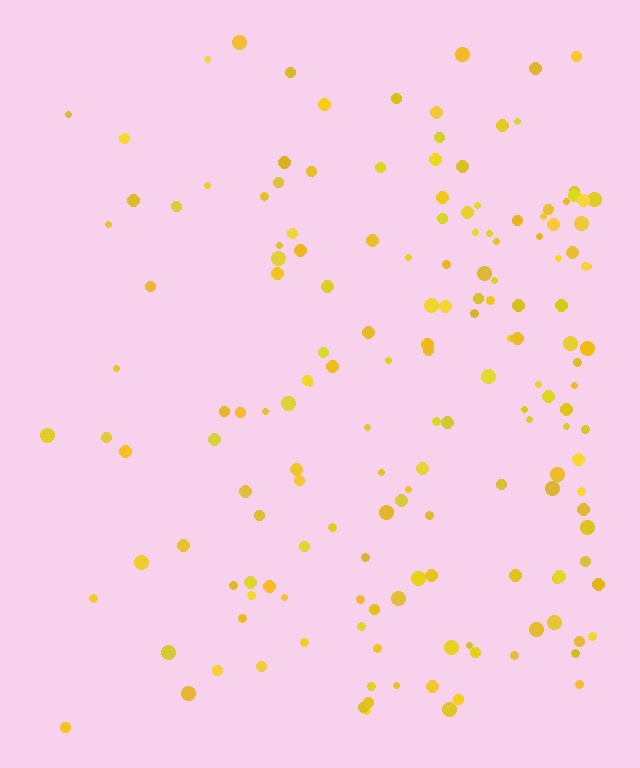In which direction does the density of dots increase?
From left to right, with the right side densest.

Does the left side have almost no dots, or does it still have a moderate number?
Still a moderate number, just noticeably fewer than the right.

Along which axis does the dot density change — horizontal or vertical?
Horizontal.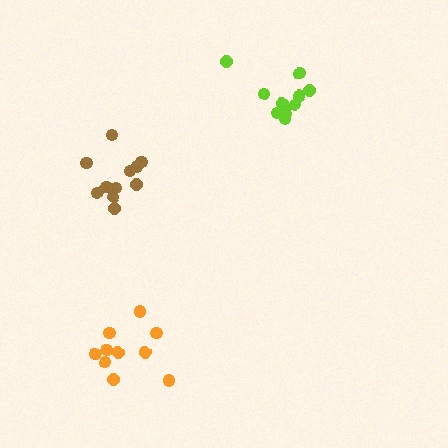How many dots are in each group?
Group 1: 12 dots, Group 2: 11 dots, Group 3: 10 dots (33 total).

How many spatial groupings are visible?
There are 3 spatial groupings.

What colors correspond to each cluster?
The clusters are colored: lime, brown, orange.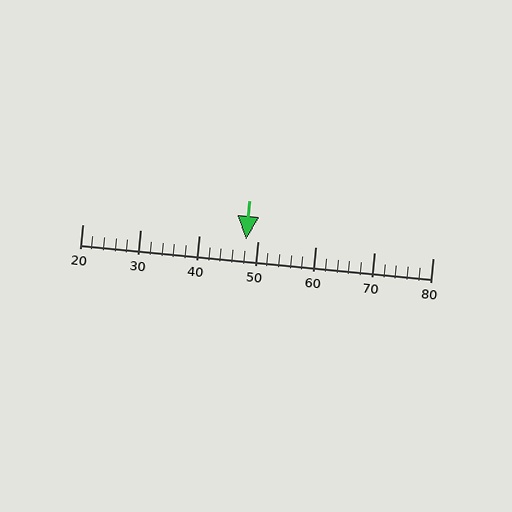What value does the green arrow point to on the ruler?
The green arrow points to approximately 48.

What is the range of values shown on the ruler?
The ruler shows values from 20 to 80.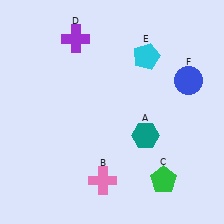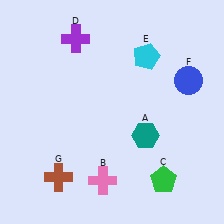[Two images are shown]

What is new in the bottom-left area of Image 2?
A brown cross (G) was added in the bottom-left area of Image 2.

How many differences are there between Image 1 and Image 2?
There is 1 difference between the two images.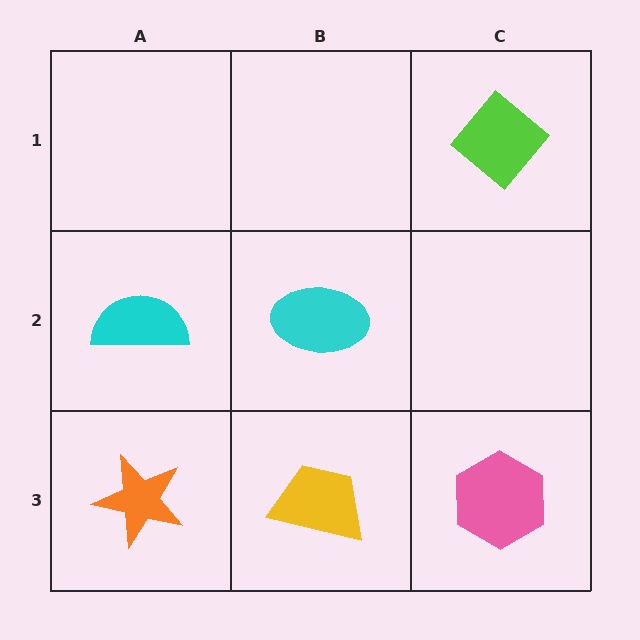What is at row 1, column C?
A lime diamond.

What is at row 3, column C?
A pink hexagon.